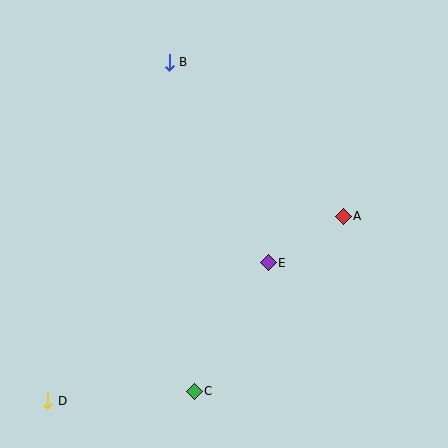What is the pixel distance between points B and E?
The distance between B and E is 224 pixels.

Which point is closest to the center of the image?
Point E at (268, 263) is closest to the center.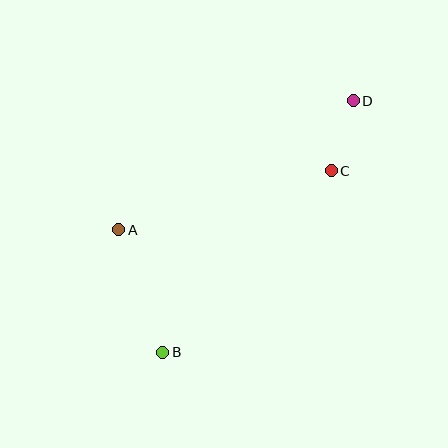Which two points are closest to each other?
Points C and D are closest to each other.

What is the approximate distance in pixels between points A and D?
The distance between A and D is approximately 268 pixels.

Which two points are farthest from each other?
Points B and D are farthest from each other.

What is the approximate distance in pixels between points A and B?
The distance between A and B is approximately 130 pixels.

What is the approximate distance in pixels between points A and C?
The distance between A and C is approximately 221 pixels.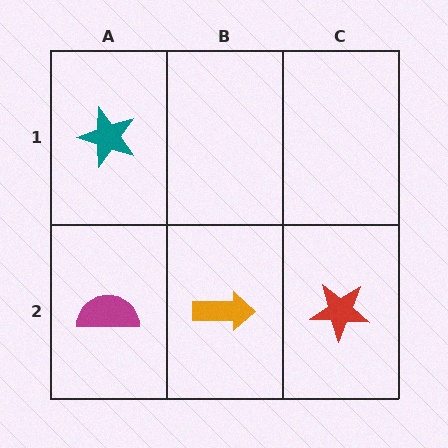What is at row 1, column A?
A teal star.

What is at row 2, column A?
A magenta semicircle.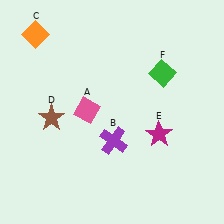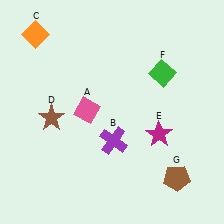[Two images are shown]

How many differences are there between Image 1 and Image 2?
There is 1 difference between the two images.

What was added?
A brown pentagon (G) was added in Image 2.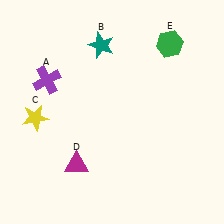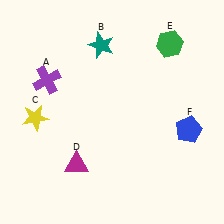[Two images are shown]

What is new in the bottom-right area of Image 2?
A blue pentagon (F) was added in the bottom-right area of Image 2.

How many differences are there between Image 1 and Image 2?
There is 1 difference between the two images.